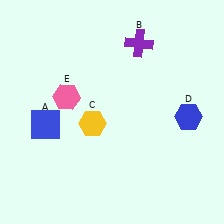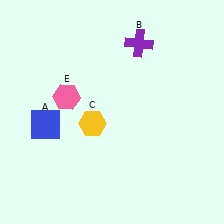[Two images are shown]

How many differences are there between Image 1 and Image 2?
There is 1 difference between the two images.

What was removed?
The blue hexagon (D) was removed in Image 2.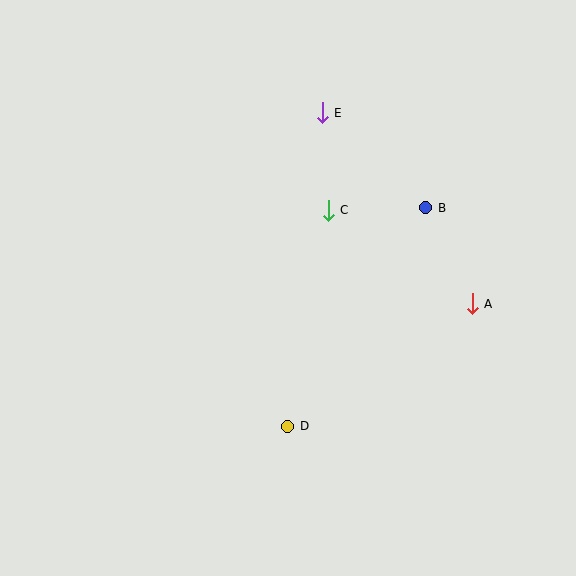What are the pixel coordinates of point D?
Point D is at (288, 426).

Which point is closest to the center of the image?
Point C at (328, 210) is closest to the center.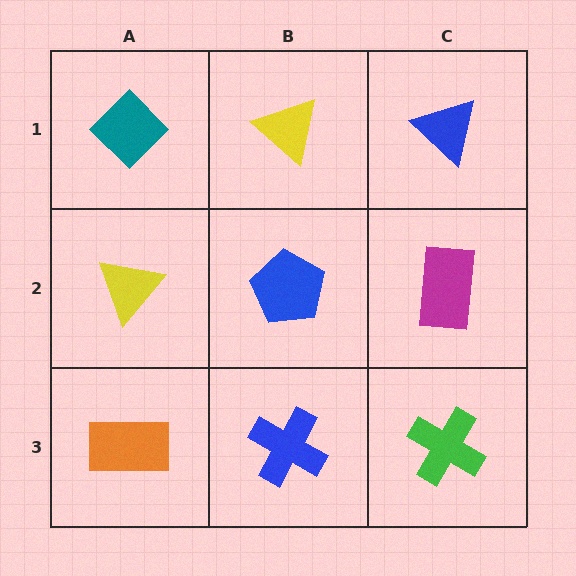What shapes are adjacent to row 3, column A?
A yellow triangle (row 2, column A), a blue cross (row 3, column B).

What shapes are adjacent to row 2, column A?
A teal diamond (row 1, column A), an orange rectangle (row 3, column A), a blue pentagon (row 2, column B).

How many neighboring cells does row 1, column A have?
2.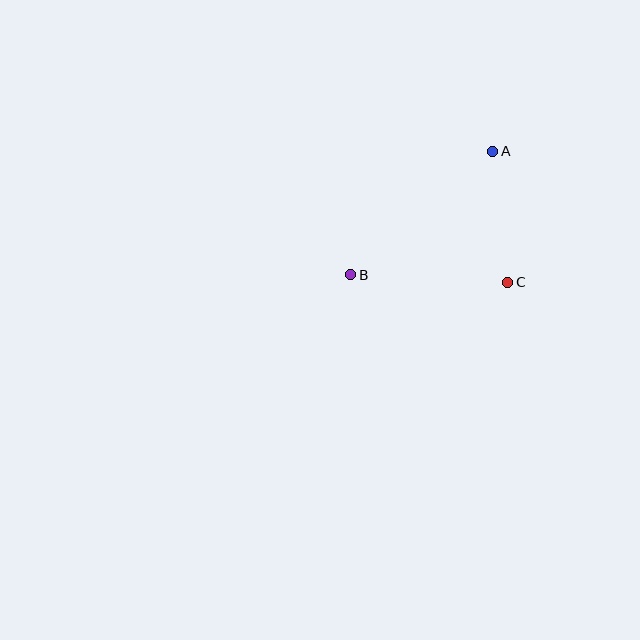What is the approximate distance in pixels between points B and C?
The distance between B and C is approximately 157 pixels.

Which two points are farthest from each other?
Points A and B are farthest from each other.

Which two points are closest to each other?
Points A and C are closest to each other.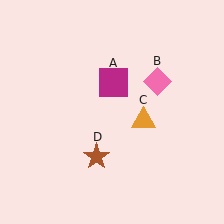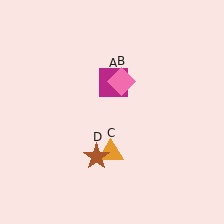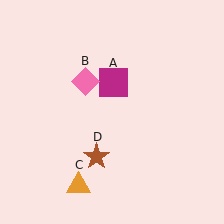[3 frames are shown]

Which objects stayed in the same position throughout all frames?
Magenta square (object A) and brown star (object D) remained stationary.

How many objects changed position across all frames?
2 objects changed position: pink diamond (object B), orange triangle (object C).